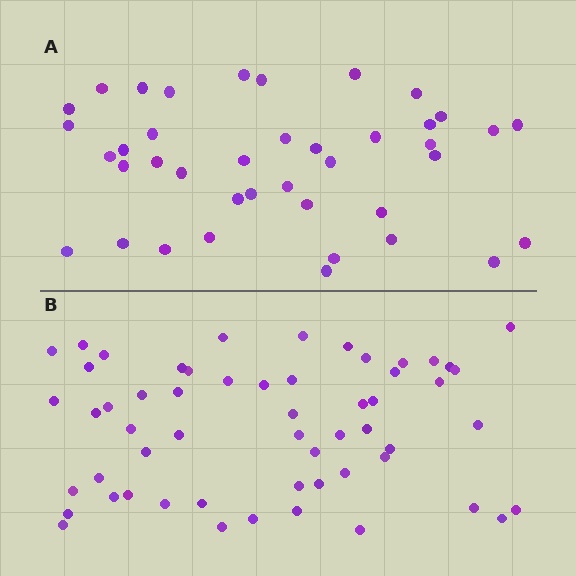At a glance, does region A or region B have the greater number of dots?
Region B (the bottom region) has more dots.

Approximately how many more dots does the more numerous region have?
Region B has approximately 15 more dots than region A.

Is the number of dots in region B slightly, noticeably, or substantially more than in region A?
Region B has noticeably more, but not dramatically so. The ratio is roughly 1.4 to 1.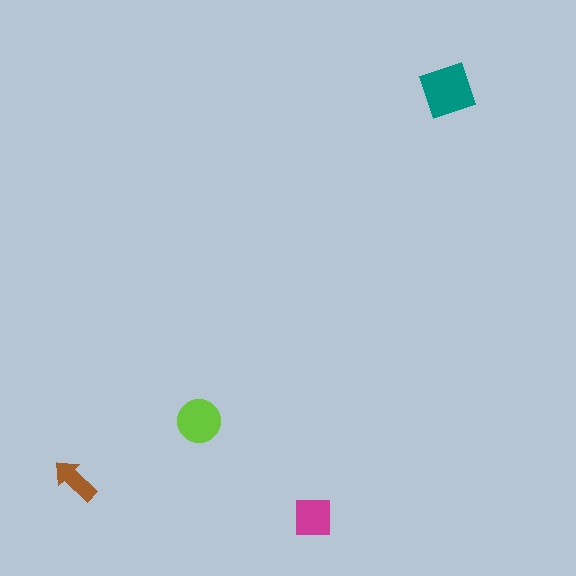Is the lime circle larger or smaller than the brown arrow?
Larger.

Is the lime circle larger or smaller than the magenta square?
Larger.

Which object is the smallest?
The brown arrow.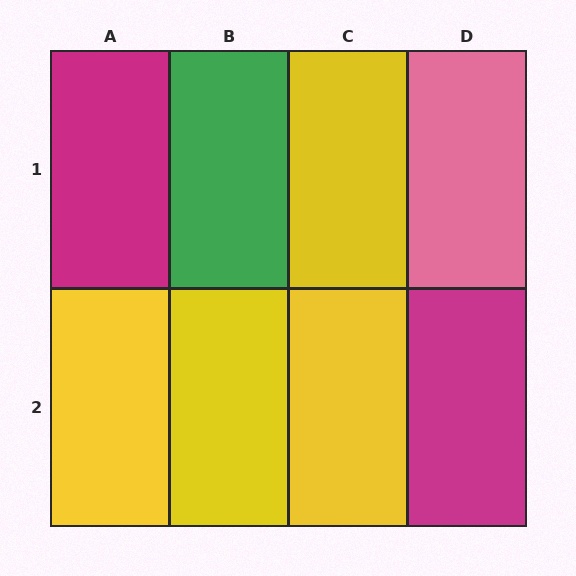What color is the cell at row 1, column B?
Green.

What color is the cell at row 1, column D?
Pink.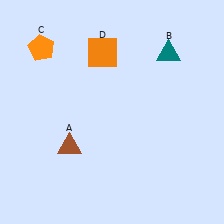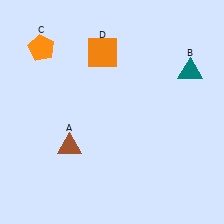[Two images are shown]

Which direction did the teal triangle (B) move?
The teal triangle (B) moved right.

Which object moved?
The teal triangle (B) moved right.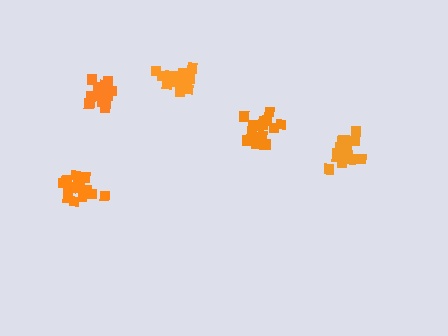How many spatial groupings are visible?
There are 5 spatial groupings.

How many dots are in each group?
Group 1: 16 dots, Group 2: 15 dots, Group 3: 18 dots, Group 4: 19 dots, Group 5: 17 dots (85 total).